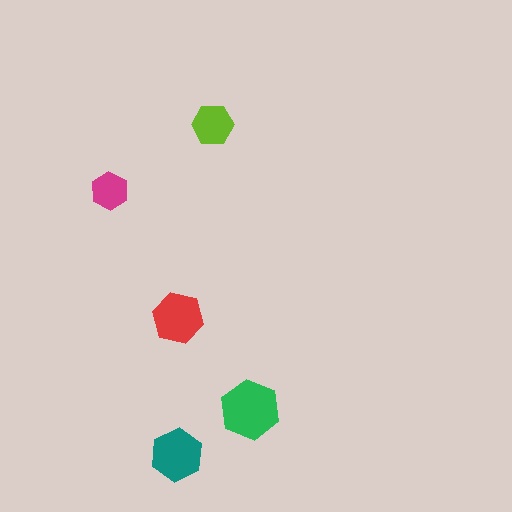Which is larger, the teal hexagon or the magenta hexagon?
The teal one.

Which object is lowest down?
The teal hexagon is bottommost.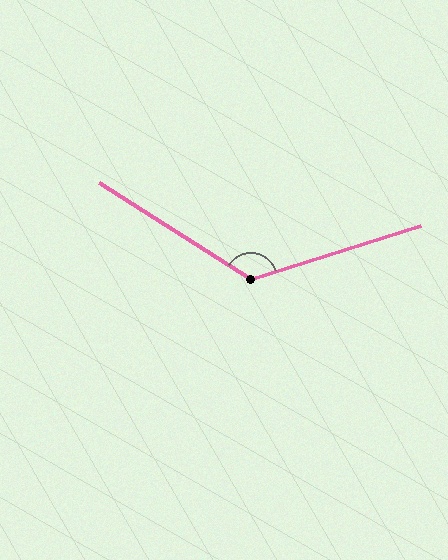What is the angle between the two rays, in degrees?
Approximately 131 degrees.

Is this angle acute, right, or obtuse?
It is obtuse.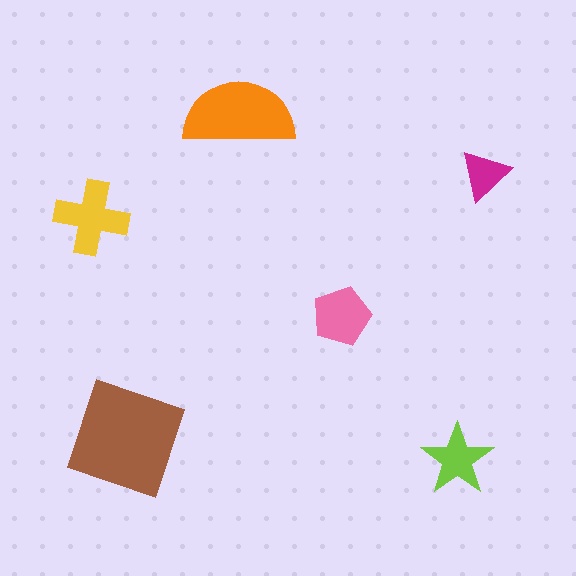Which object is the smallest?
The magenta triangle.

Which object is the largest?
The brown square.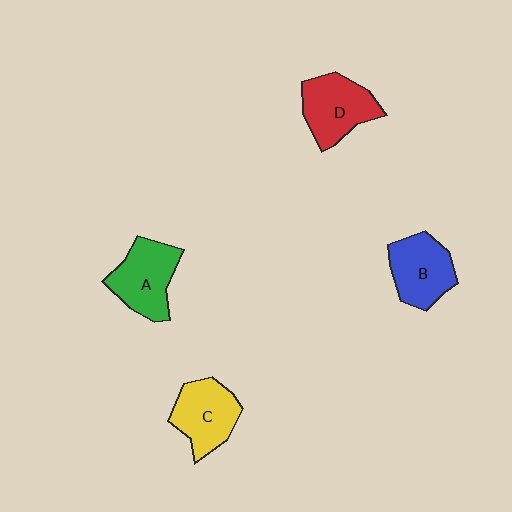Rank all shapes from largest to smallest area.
From largest to smallest: D (red), A (green), B (blue), C (yellow).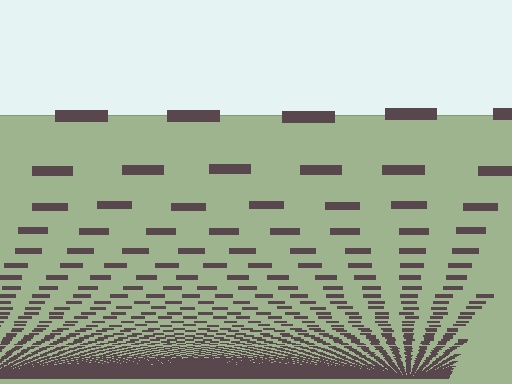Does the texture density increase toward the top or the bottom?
Density increases toward the bottom.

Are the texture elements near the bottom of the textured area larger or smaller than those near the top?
Smaller. The gradient is inverted — elements near the bottom are smaller and denser.